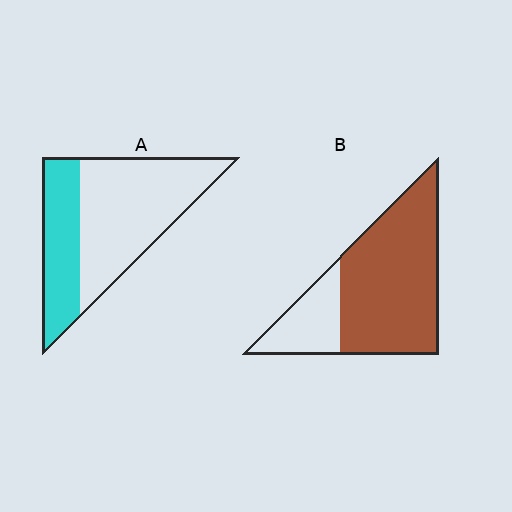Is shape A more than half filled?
No.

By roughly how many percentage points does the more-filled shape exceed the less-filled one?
By roughly 40 percentage points (B over A).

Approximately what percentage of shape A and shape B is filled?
A is approximately 35% and B is approximately 75%.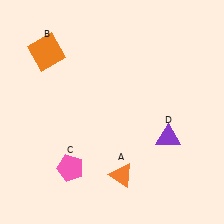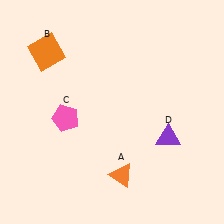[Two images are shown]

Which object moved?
The pink pentagon (C) moved up.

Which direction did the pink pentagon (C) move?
The pink pentagon (C) moved up.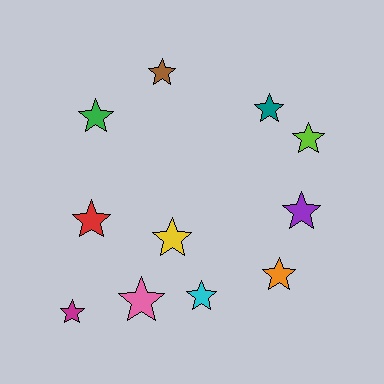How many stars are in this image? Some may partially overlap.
There are 11 stars.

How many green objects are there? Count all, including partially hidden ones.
There is 1 green object.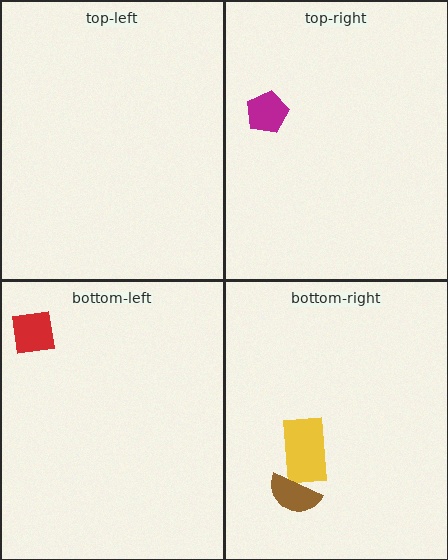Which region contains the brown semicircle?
The bottom-right region.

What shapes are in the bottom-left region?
The red square.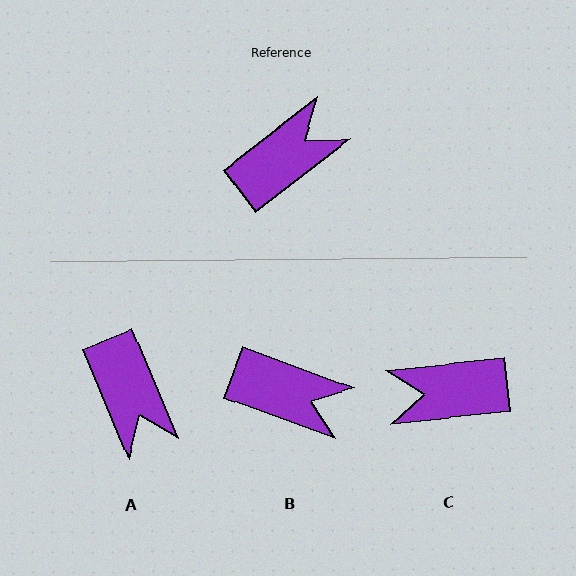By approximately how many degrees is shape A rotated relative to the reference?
Approximately 105 degrees clockwise.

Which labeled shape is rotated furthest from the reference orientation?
C, about 148 degrees away.